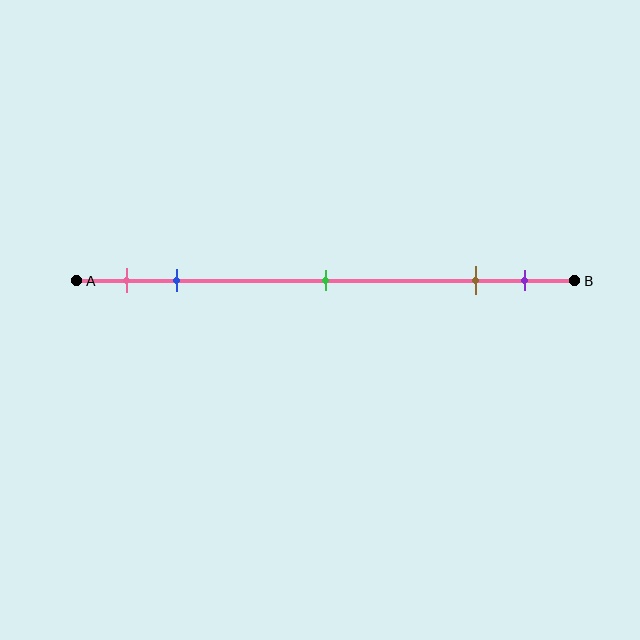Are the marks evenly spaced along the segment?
No, the marks are not evenly spaced.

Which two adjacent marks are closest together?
The brown and purple marks are the closest adjacent pair.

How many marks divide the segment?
There are 5 marks dividing the segment.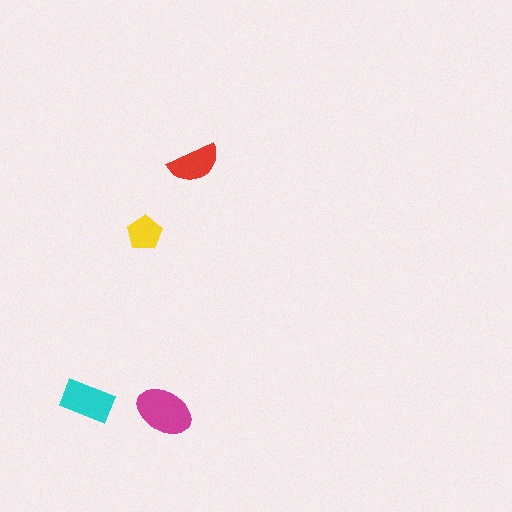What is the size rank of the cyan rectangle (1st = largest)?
2nd.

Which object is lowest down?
The magenta ellipse is bottommost.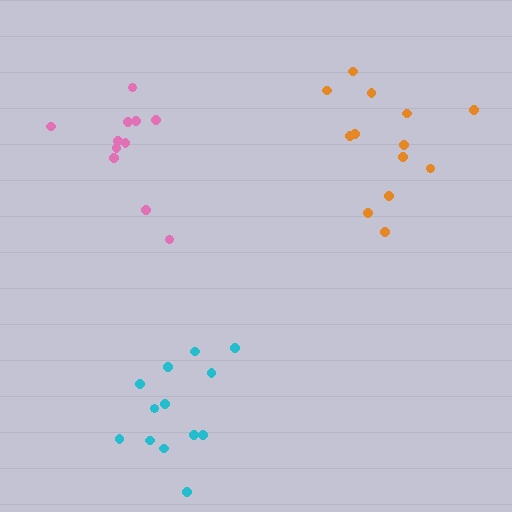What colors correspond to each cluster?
The clusters are colored: orange, pink, cyan.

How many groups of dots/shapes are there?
There are 3 groups.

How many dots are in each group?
Group 1: 13 dots, Group 2: 11 dots, Group 3: 13 dots (37 total).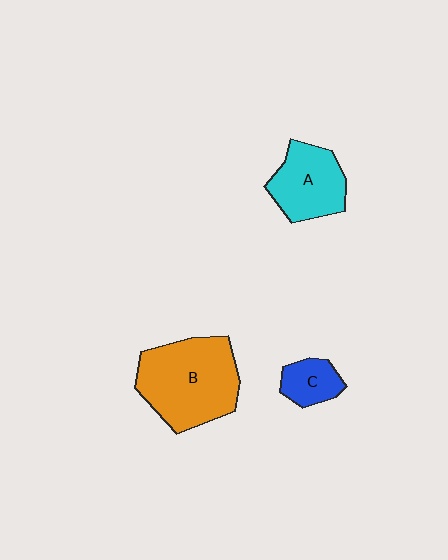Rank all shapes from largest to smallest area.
From largest to smallest: B (orange), A (cyan), C (blue).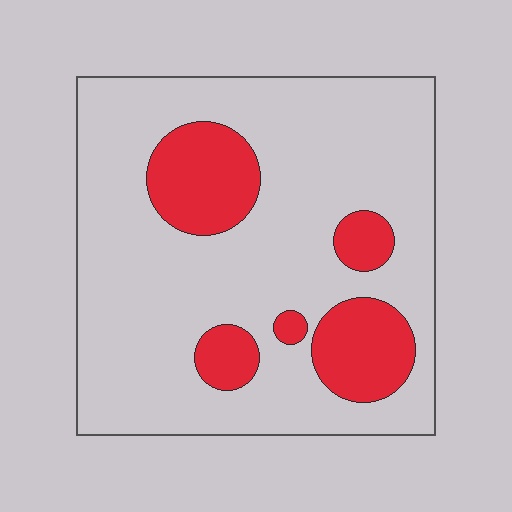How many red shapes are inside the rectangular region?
5.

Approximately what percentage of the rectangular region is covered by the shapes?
Approximately 20%.